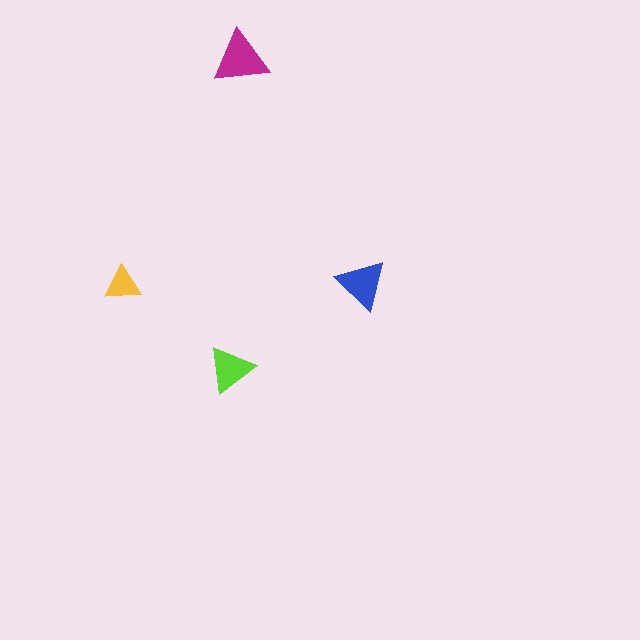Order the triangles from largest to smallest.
the magenta one, the blue one, the lime one, the yellow one.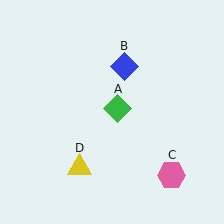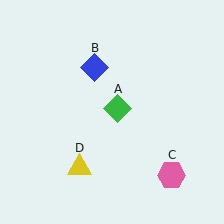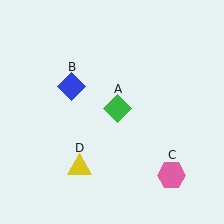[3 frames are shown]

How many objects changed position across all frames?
1 object changed position: blue diamond (object B).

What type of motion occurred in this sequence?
The blue diamond (object B) rotated counterclockwise around the center of the scene.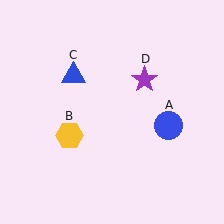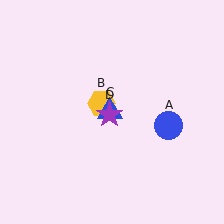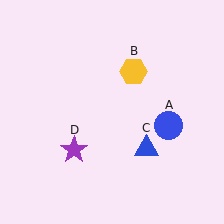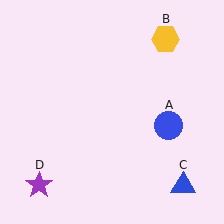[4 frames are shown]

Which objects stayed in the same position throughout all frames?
Blue circle (object A) remained stationary.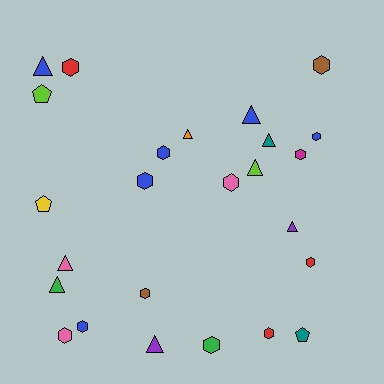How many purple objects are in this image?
There are 2 purple objects.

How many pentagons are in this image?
There are 3 pentagons.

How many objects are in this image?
There are 25 objects.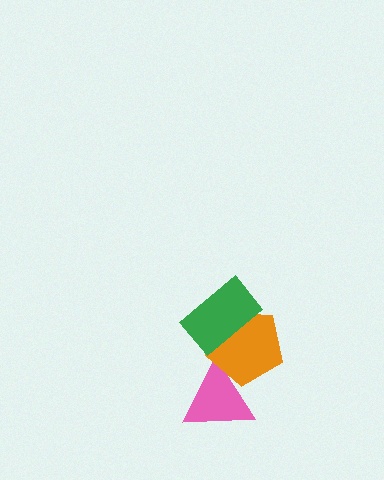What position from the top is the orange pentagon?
The orange pentagon is 2nd from the top.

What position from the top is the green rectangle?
The green rectangle is 1st from the top.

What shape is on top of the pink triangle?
The orange pentagon is on top of the pink triangle.